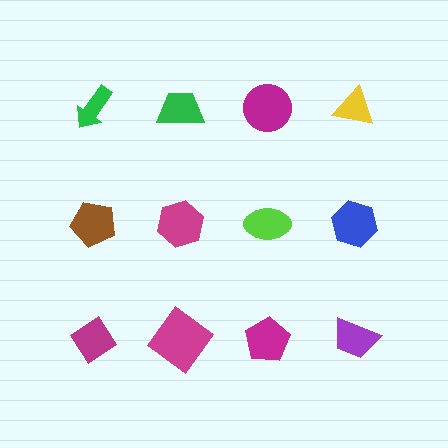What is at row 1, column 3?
A magenta circle.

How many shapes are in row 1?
4 shapes.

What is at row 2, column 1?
A brown pentagon.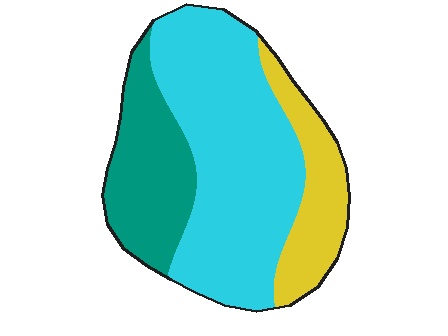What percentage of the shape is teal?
Teal covers roughly 25% of the shape.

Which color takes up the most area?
Cyan, at roughly 55%.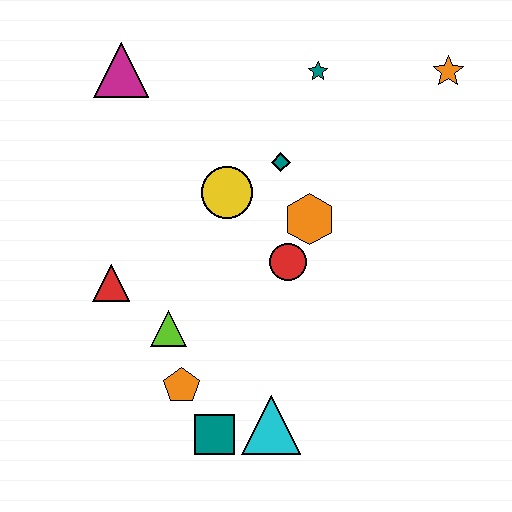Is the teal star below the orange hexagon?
No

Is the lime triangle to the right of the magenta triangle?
Yes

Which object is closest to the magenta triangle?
The yellow circle is closest to the magenta triangle.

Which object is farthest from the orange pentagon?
The orange star is farthest from the orange pentagon.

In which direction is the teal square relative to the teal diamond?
The teal square is below the teal diamond.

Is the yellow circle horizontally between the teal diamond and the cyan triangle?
No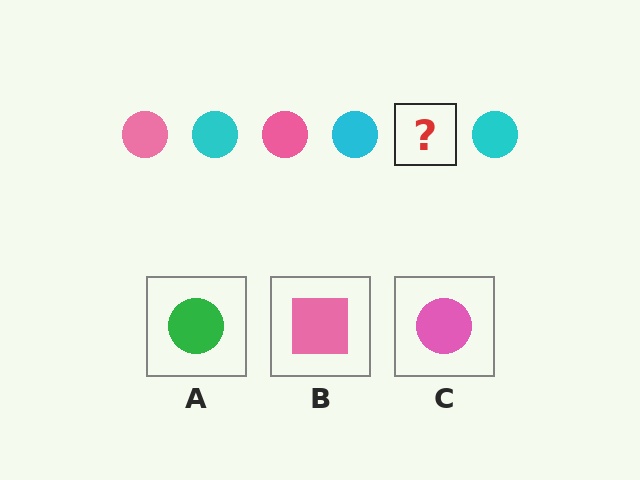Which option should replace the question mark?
Option C.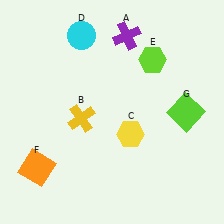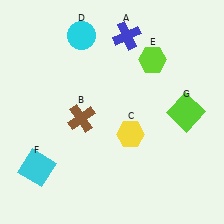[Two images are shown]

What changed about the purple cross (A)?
In Image 1, A is purple. In Image 2, it changed to blue.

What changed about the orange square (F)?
In Image 1, F is orange. In Image 2, it changed to cyan.